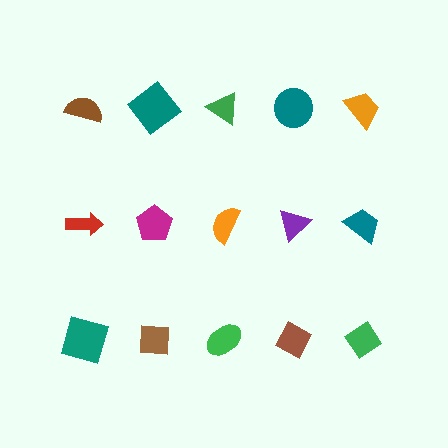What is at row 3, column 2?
A brown square.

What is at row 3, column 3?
A green ellipse.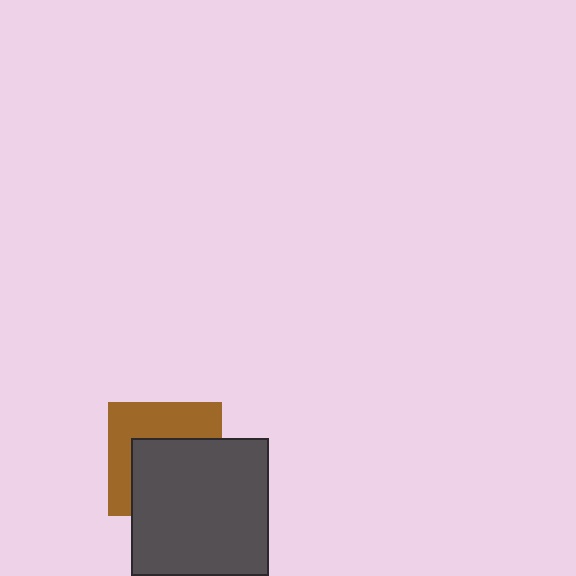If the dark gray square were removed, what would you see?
You would see the complete brown square.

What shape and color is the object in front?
The object in front is a dark gray square.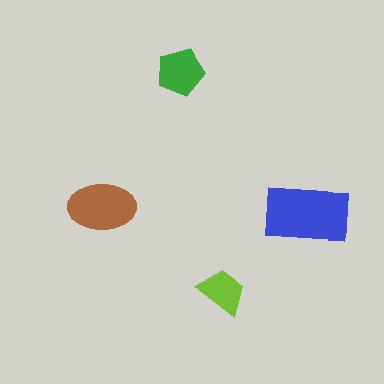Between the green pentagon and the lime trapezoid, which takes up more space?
The green pentagon.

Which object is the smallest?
The lime trapezoid.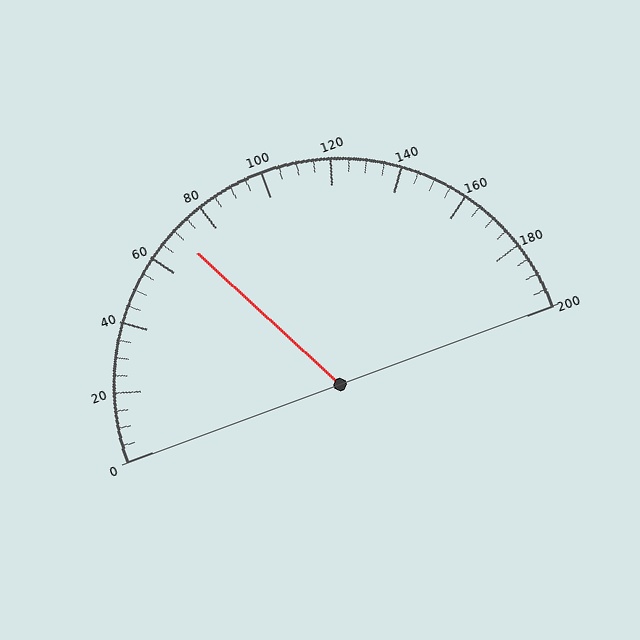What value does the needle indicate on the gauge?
The needle indicates approximately 70.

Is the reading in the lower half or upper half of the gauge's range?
The reading is in the lower half of the range (0 to 200).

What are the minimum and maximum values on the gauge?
The gauge ranges from 0 to 200.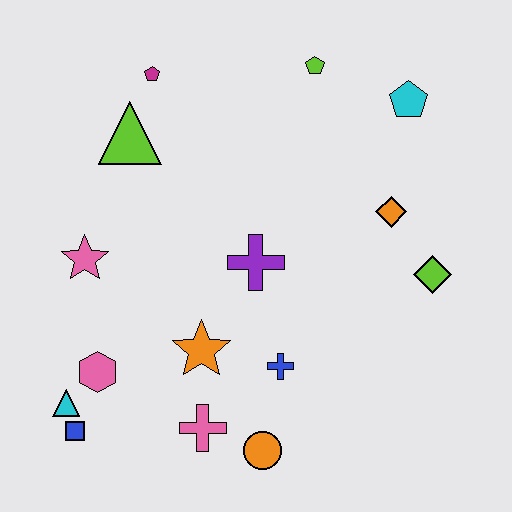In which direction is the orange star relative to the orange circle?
The orange star is above the orange circle.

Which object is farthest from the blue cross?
The magenta pentagon is farthest from the blue cross.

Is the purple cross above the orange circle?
Yes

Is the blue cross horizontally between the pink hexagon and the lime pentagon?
Yes